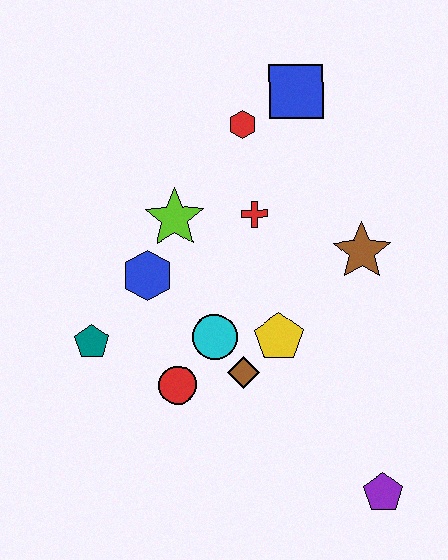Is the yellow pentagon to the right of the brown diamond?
Yes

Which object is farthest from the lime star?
The purple pentagon is farthest from the lime star.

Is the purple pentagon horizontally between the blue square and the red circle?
No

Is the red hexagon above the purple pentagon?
Yes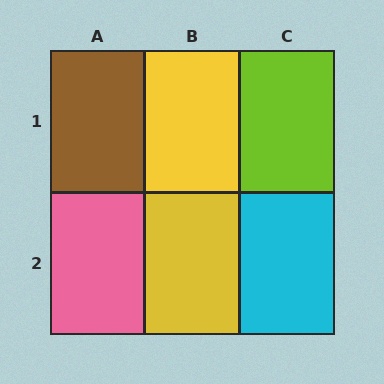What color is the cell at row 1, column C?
Lime.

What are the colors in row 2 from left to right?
Pink, yellow, cyan.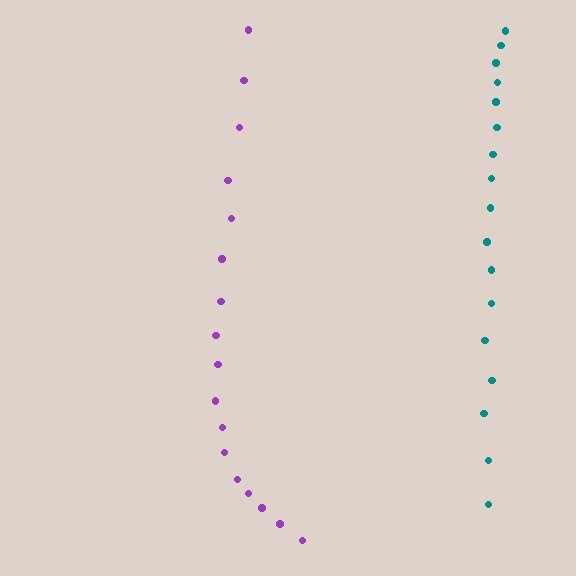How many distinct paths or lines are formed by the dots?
There are 2 distinct paths.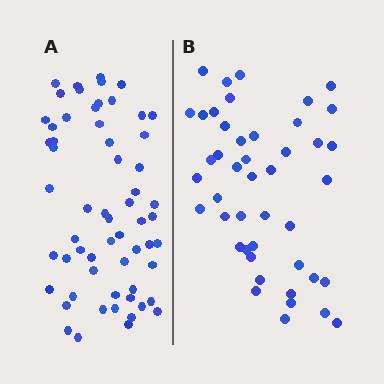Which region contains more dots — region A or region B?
Region A (the left region) has more dots.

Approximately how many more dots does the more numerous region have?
Region A has approximately 15 more dots than region B.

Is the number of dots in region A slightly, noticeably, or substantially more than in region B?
Region A has noticeably more, but not dramatically so. The ratio is roughly 1.3 to 1.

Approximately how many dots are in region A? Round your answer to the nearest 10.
About 60 dots.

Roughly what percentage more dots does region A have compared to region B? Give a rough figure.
About 35% more.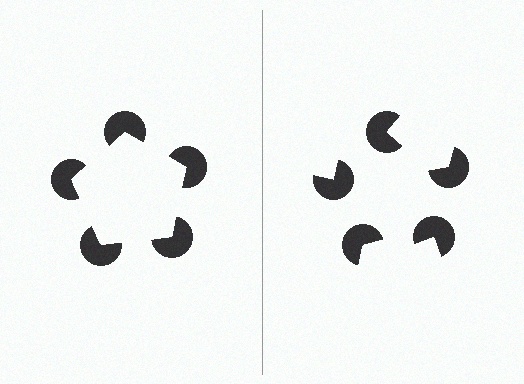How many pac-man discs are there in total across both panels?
10 — 5 on each side.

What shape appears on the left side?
An illusory pentagon.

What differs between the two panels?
The pac-man discs are positioned identically on both sides; only the wedge orientations differ. On the left they align to a pentagon; on the right they are misaligned.